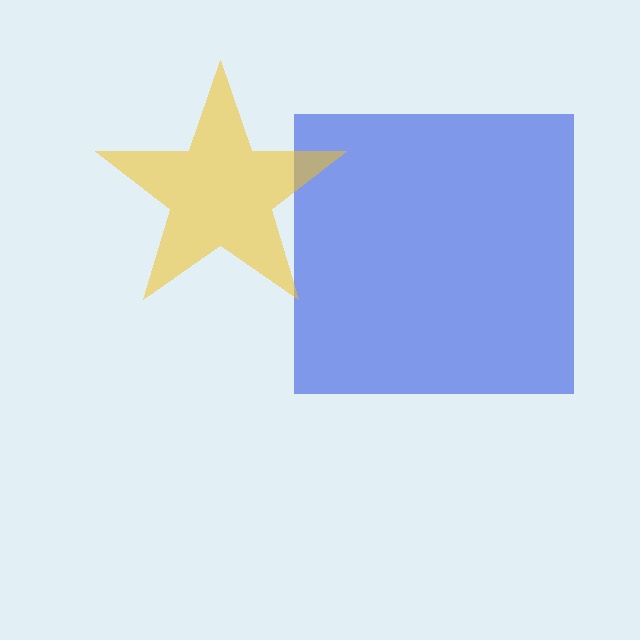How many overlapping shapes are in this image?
There are 2 overlapping shapes in the image.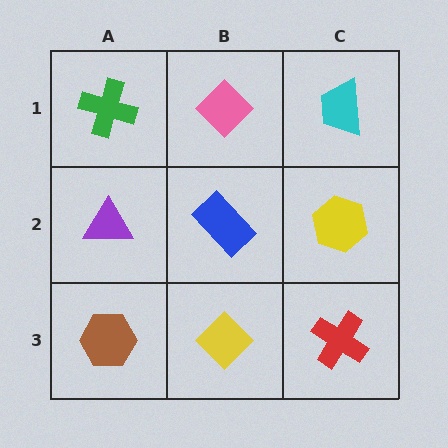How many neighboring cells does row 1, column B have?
3.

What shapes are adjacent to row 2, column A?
A green cross (row 1, column A), a brown hexagon (row 3, column A), a blue rectangle (row 2, column B).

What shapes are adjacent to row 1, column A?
A purple triangle (row 2, column A), a pink diamond (row 1, column B).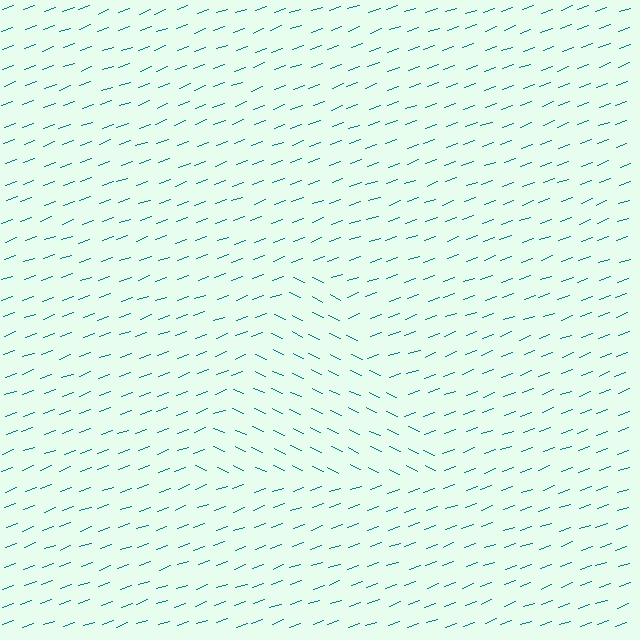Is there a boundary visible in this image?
Yes, there is a texture boundary formed by a change in line orientation.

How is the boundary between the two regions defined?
The boundary is defined purely by a change in line orientation (approximately 45 degrees difference). All lines are the same color and thickness.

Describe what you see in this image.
The image is filled with small teal line segments. A triangle region in the image has lines oriented differently from the surrounding lines, creating a visible texture boundary.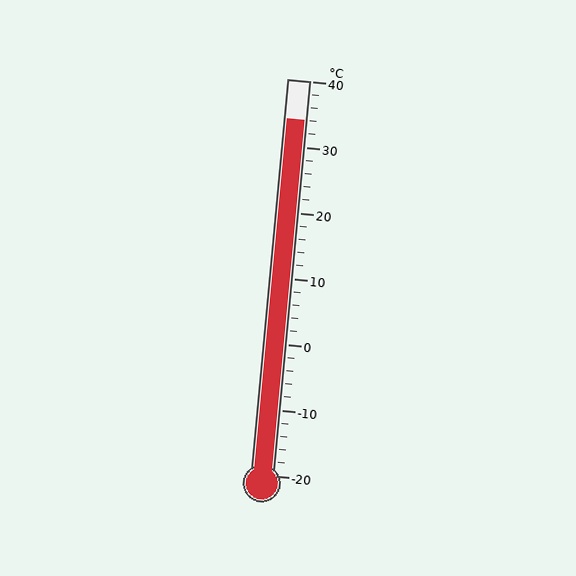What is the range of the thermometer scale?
The thermometer scale ranges from -20°C to 40°C.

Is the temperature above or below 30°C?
The temperature is above 30°C.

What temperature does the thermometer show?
The thermometer shows approximately 34°C.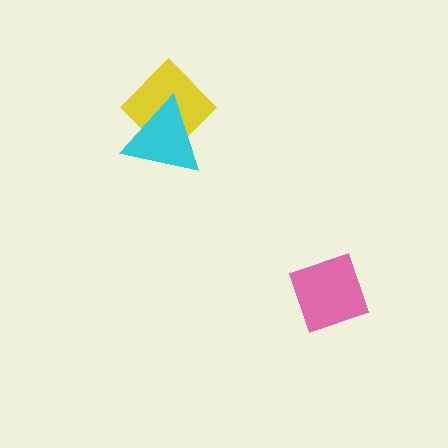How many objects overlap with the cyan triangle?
1 object overlaps with the cyan triangle.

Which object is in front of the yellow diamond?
The cyan triangle is in front of the yellow diamond.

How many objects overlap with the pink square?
0 objects overlap with the pink square.